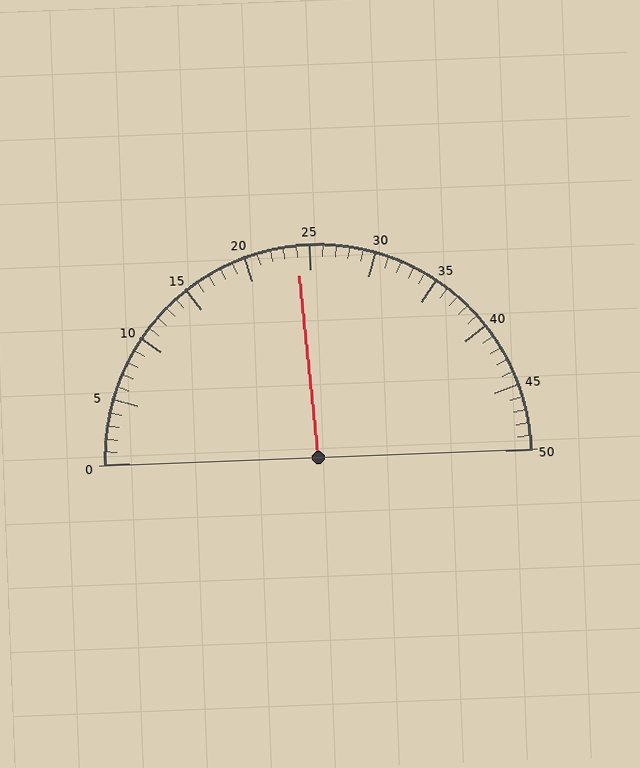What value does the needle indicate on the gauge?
The needle indicates approximately 24.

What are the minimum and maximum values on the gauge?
The gauge ranges from 0 to 50.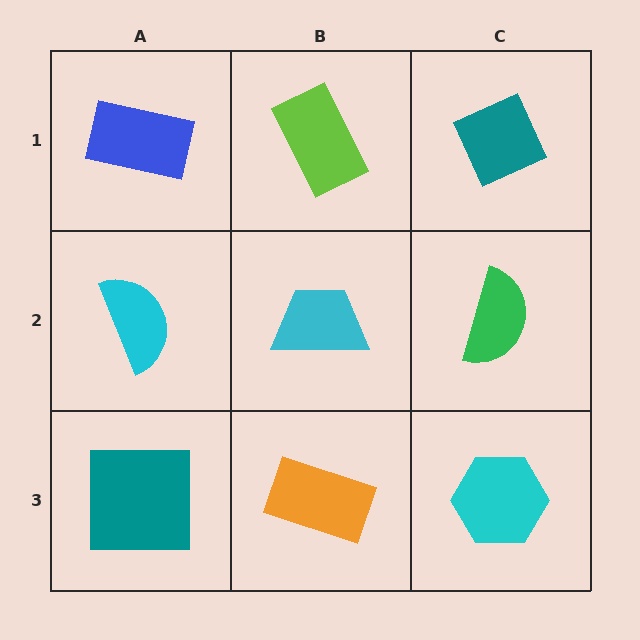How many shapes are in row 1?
3 shapes.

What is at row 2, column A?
A cyan semicircle.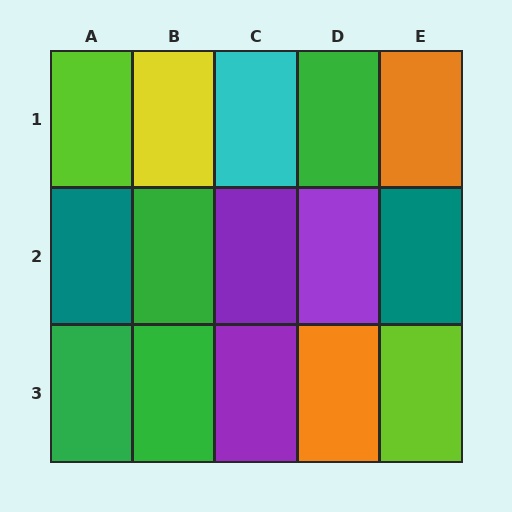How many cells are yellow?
1 cell is yellow.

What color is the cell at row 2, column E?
Teal.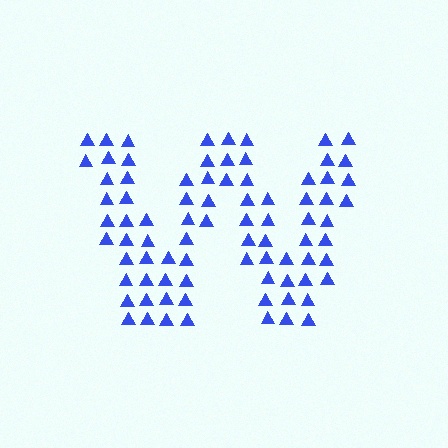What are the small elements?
The small elements are triangles.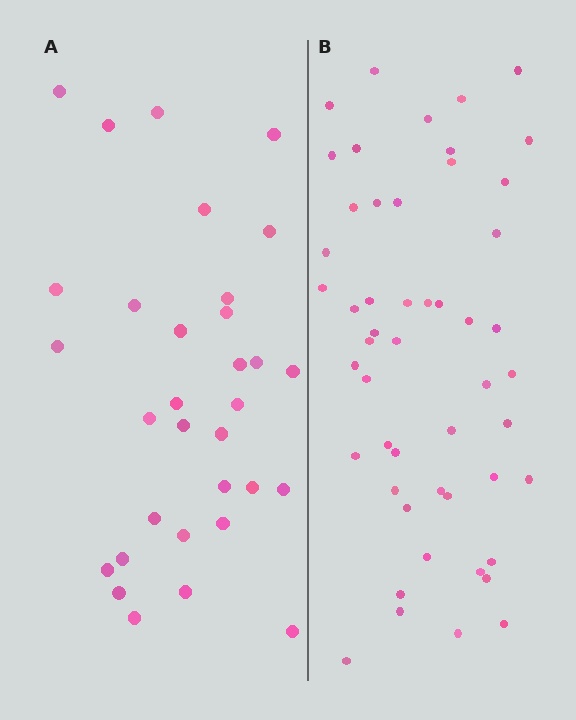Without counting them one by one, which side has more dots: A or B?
Region B (the right region) has more dots.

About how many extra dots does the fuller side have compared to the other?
Region B has approximately 20 more dots than region A.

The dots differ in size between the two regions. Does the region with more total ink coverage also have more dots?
No. Region A has more total ink coverage because its dots are larger, but region B actually contains more individual dots. Total area can be misleading — the number of items is what matters here.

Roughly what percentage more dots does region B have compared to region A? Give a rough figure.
About 60% more.